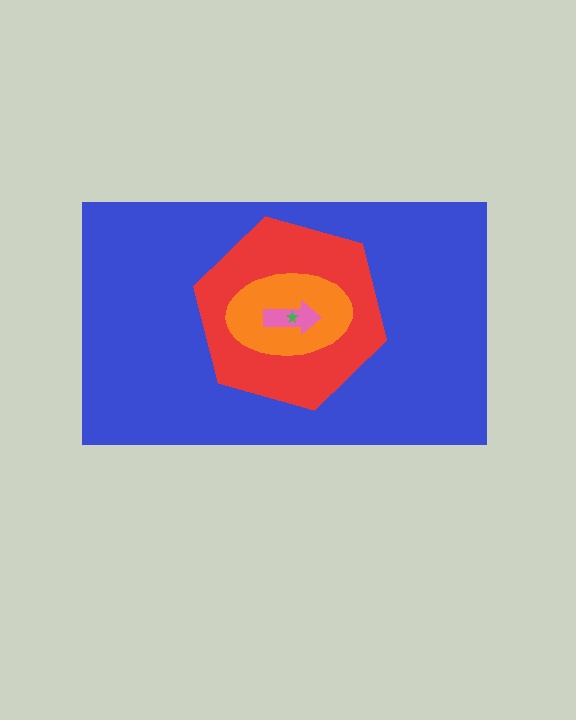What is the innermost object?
The green star.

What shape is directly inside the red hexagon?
The orange ellipse.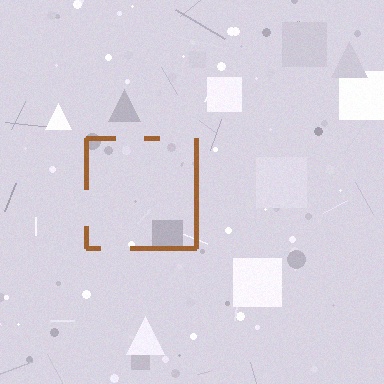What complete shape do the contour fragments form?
The contour fragments form a square.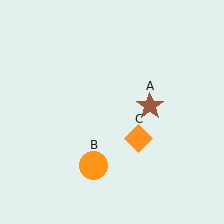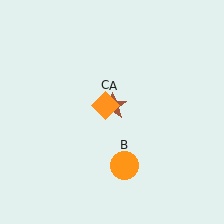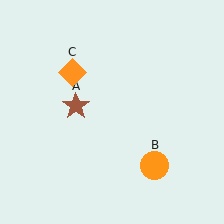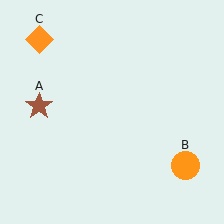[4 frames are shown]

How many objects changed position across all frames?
3 objects changed position: brown star (object A), orange circle (object B), orange diamond (object C).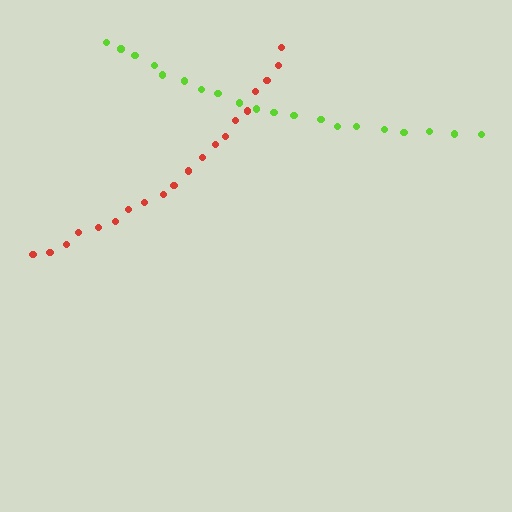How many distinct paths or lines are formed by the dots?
There are 2 distinct paths.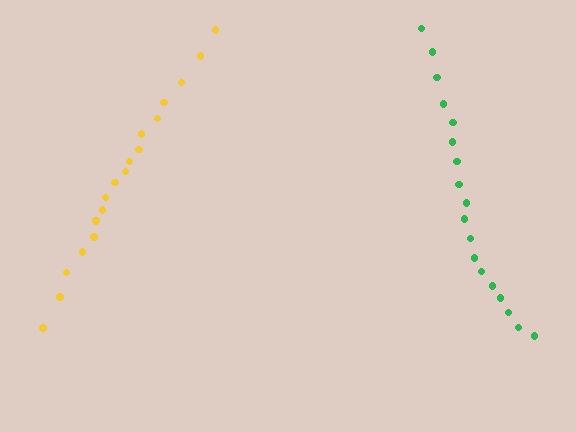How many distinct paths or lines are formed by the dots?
There are 2 distinct paths.